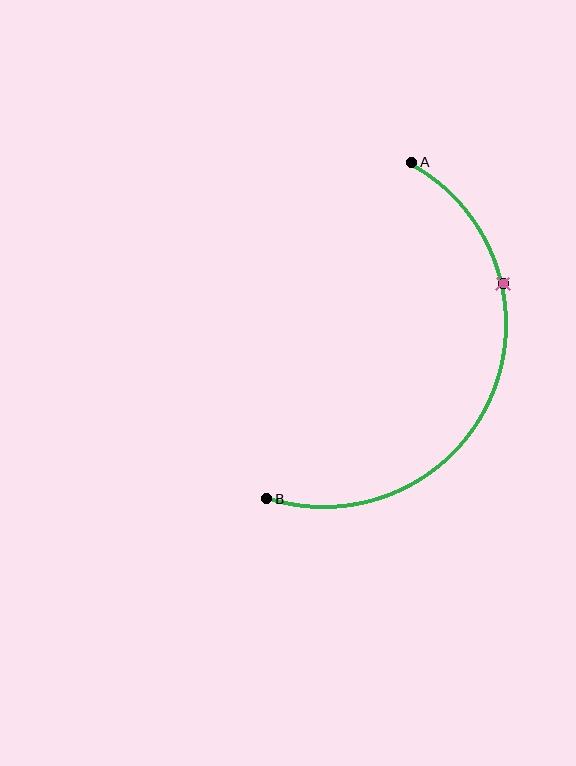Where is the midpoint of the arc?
The arc midpoint is the point on the curve farthest from the straight line joining A and B. It sits to the right of that line.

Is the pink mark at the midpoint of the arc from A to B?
No. The pink mark lies on the arc but is closer to endpoint A. The arc midpoint would be at the point on the curve equidistant along the arc from both A and B.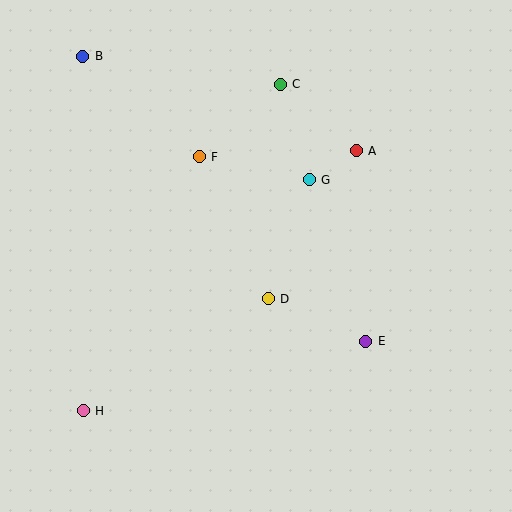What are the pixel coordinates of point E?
Point E is at (366, 341).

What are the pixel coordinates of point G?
Point G is at (309, 180).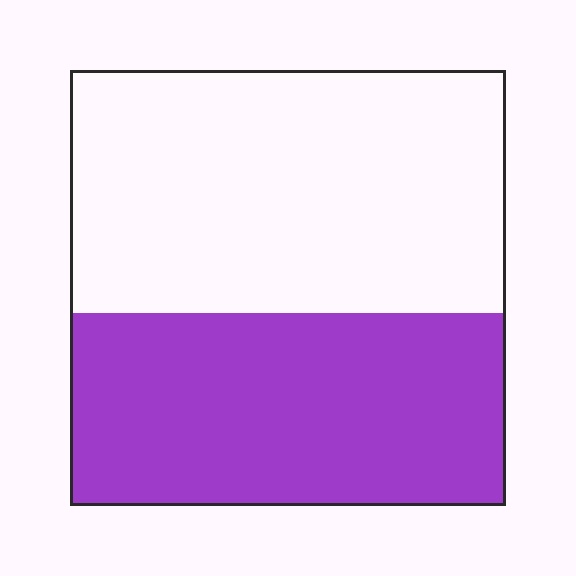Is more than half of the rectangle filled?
No.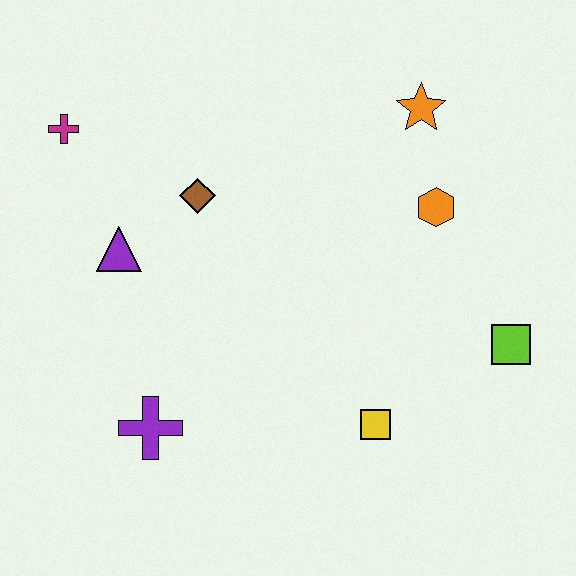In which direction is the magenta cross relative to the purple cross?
The magenta cross is above the purple cross.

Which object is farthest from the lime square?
The magenta cross is farthest from the lime square.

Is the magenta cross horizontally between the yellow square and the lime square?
No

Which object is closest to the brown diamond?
The purple triangle is closest to the brown diamond.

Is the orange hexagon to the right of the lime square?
No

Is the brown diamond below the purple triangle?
No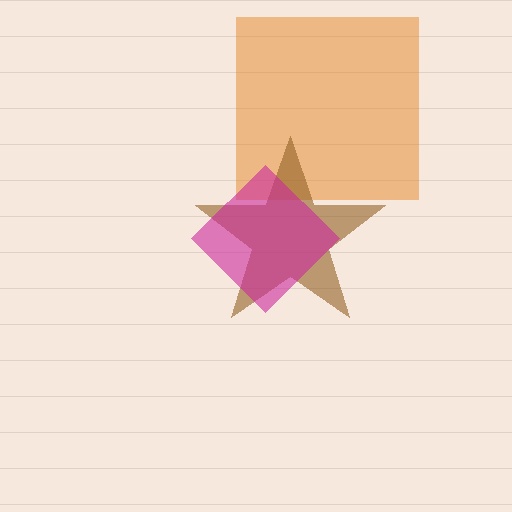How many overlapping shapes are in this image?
There are 3 overlapping shapes in the image.